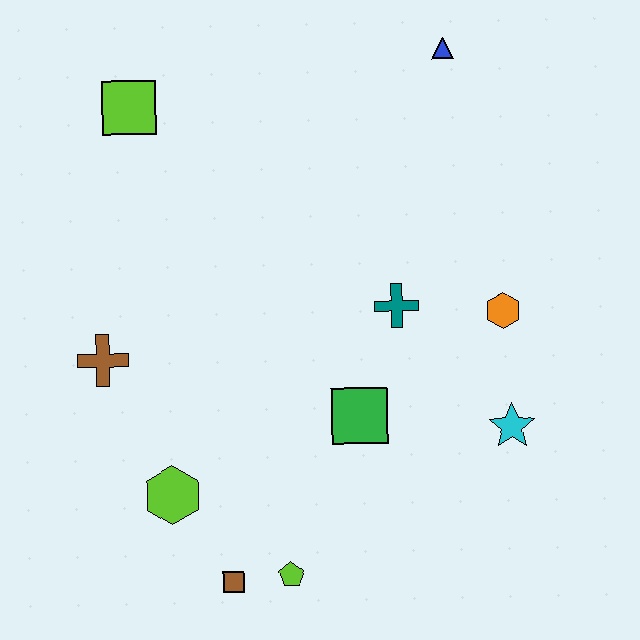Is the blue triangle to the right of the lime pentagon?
Yes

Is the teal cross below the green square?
No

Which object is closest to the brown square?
The lime pentagon is closest to the brown square.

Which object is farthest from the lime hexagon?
The blue triangle is farthest from the lime hexagon.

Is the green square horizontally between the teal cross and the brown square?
Yes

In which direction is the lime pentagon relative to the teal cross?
The lime pentagon is below the teal cross.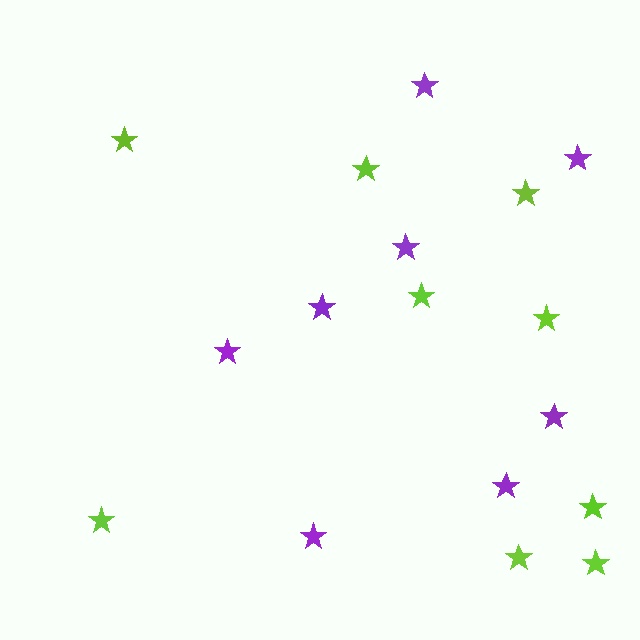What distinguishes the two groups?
There are 2 groups: one group of purple stars (8) and one group of lime stars (9).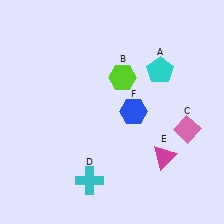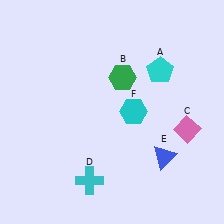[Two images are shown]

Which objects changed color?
B changed from lime to green. E changed from magenta to blue. F changed from blue to cyan.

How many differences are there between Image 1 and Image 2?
There are 3 differences between the two images.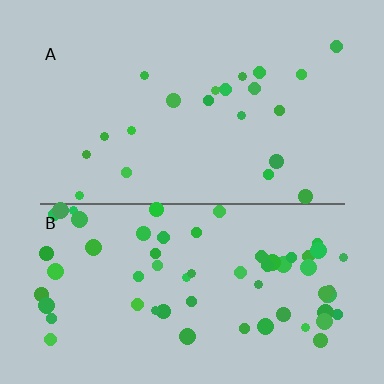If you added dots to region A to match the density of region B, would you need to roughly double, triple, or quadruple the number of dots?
Approximately triple.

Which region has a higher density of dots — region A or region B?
B (the bottom).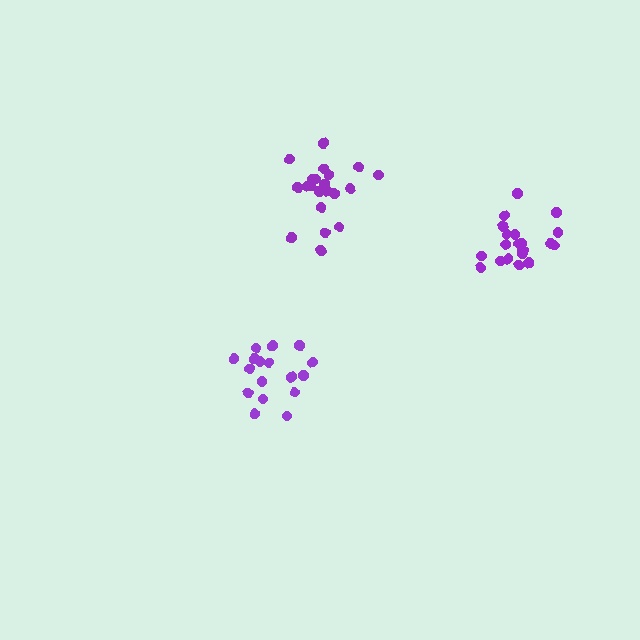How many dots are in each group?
Group 1: 21 dots, Group 2: 18 dots, Group 3: 21 dots (60 total).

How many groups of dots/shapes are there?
There are 3 groups.